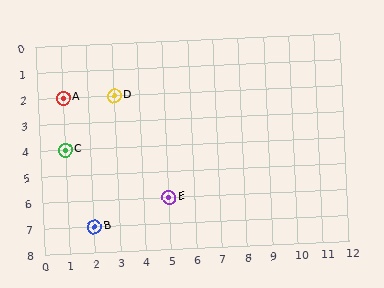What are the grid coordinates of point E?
Point E is at grid coordinates (5, 6).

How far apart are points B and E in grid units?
Points B and E are 3 columns and 1 row apart (about 3.2 grid units diagonally).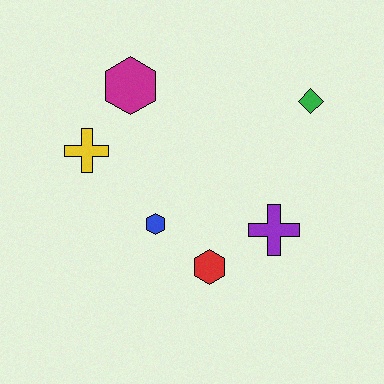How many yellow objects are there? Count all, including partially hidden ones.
There is 1 yellow object.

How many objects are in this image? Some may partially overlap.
There are 6 objects.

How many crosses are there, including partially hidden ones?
There are 2 crosses.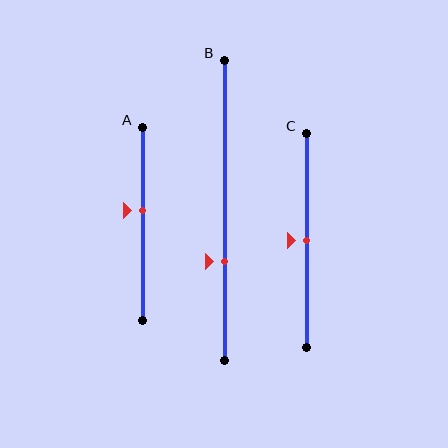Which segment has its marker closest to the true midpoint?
Segment C has its marker closest to the true midpoint.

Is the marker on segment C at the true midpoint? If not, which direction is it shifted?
Yes, the marker on segment C is at the true midpoint.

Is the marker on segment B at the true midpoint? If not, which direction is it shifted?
No, the marker on segment B is shifted downward by about 17% of the segment length.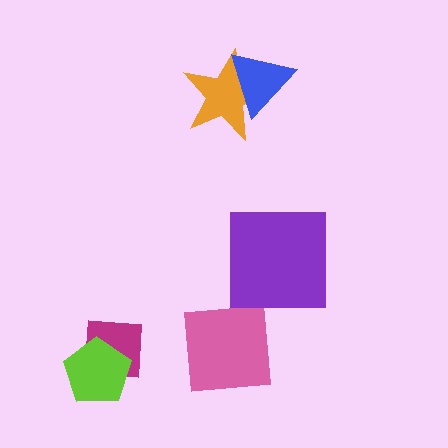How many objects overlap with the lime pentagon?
1 object overlaps with the lime pentagon.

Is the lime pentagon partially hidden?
No, no other shape covers it.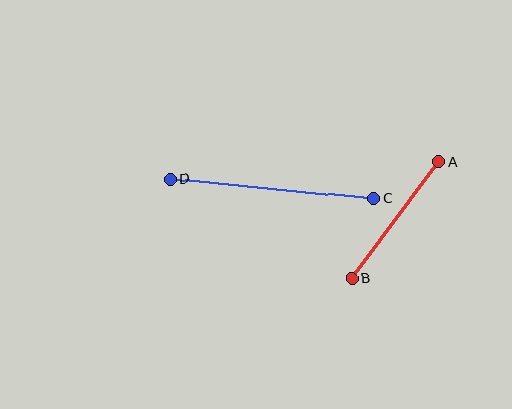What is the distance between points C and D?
The distance is approximately 205 pixels.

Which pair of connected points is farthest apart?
Points C and D are farthest apart.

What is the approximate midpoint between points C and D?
The midpoint is at approximately (272, 189) pixels.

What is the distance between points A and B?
The distance is approximately 145 pixels.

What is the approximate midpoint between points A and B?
The midpoint is at approximately (395, 220) pixels.